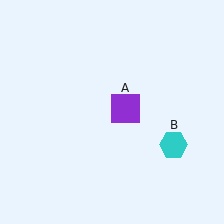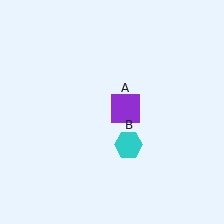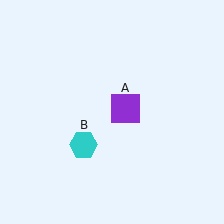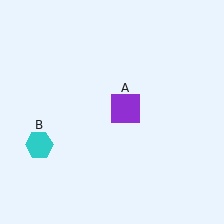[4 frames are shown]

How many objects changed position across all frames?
1 object changed position: cyan hexagon (object B).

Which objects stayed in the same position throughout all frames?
Purple square (object A) remained stationary.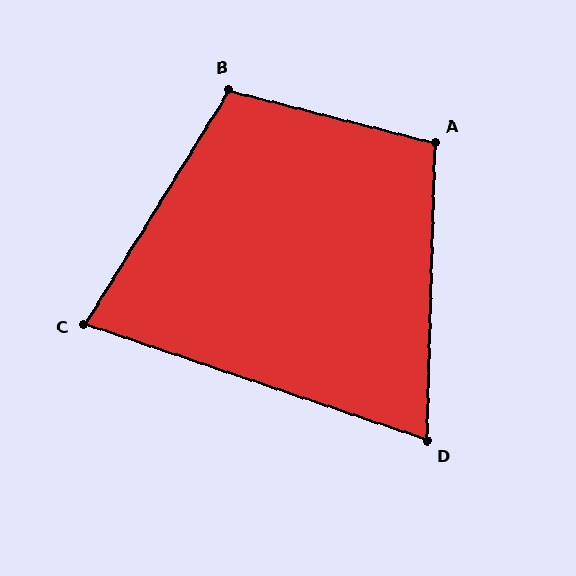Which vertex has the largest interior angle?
B, at approximately 107 degrees.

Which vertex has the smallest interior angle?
D, at approximately 73 degrees.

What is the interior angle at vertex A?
Approximately 103 degrees (obtuse).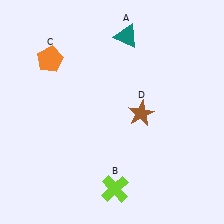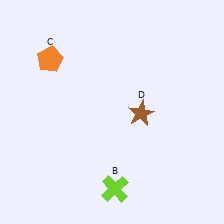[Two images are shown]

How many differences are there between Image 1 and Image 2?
There is 1 difference between the two images.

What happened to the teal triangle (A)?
The teal triangle (A) was removed in Image 2. It was in the top-right area of Image 1.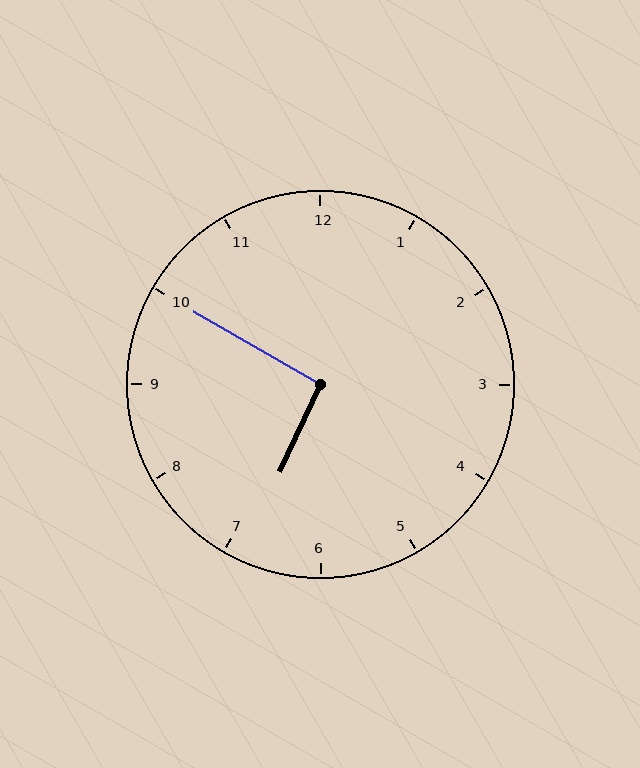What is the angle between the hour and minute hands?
Approximately 95 degrees.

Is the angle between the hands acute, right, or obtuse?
It is right.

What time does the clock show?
6:50.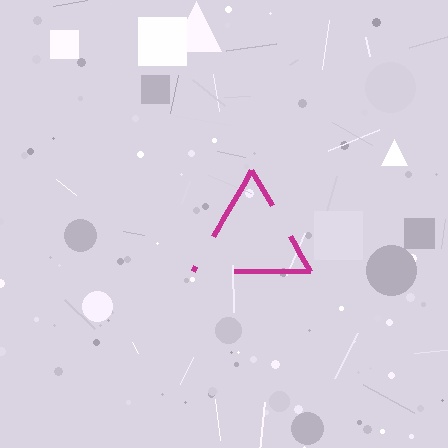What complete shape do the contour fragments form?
The contour fragments form a triangle.